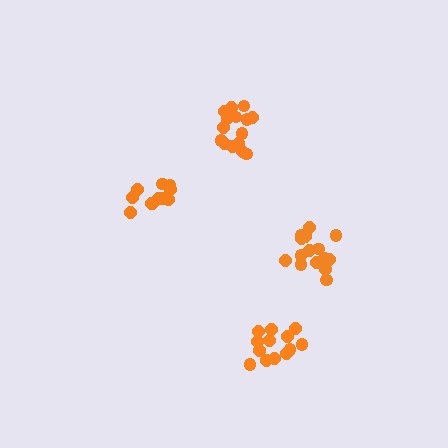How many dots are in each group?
Group 1: 13 dots, Group 2: 15 dots, Group 3: 15 dots, Group 4: 11 dots (54 total).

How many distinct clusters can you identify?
There are 4 distinct clusters.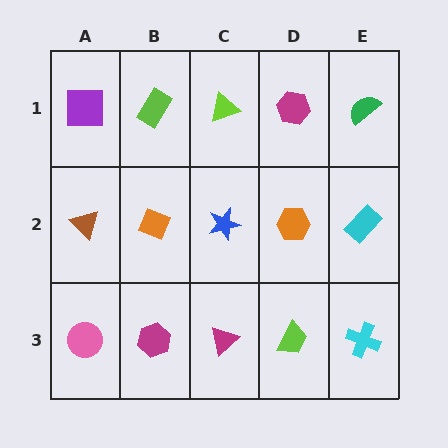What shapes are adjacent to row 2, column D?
A magenta hexagon (row 1, column D), a lime trapezoid (row 3, column D), a blue star (row 2, column C), a cyan rectangle (row 2, column E).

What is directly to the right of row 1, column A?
A lime rectangle.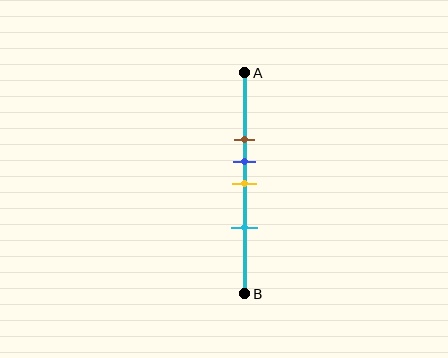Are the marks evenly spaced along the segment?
No, the marks are not evenly spaced.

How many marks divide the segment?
There are 4 marks dividing the segment.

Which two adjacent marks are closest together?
The blue and yellow marks are the closest adjacent pair.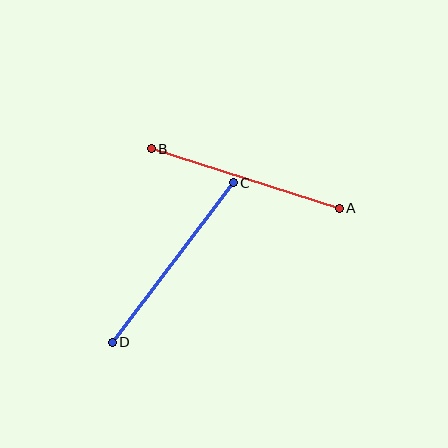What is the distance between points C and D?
The distance is approximately 200 pixels.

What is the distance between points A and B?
The distance is approximately 197 pixels.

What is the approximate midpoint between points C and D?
The midpoint is at approximately (173, 263) pixels.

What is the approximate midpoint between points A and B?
The midpoint is at approximately (245, 178) pixels.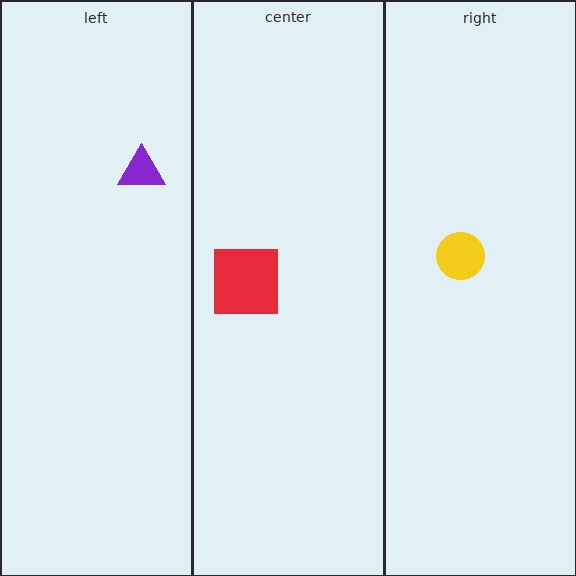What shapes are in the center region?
The red square.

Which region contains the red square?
The center region.